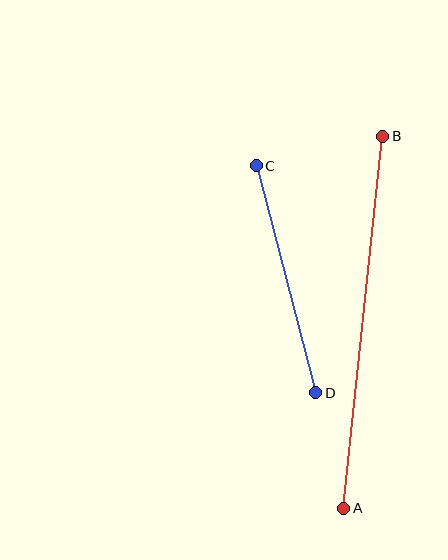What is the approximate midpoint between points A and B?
The midpoint is at approximately (363, 322) pixels.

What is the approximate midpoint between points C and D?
The midpoint is at approximately (286, 279) pixels.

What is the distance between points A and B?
The distance is approximately 374 pixels.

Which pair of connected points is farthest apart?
Points A and B are farthest apart.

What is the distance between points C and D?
The distance is approximately 235 pixels.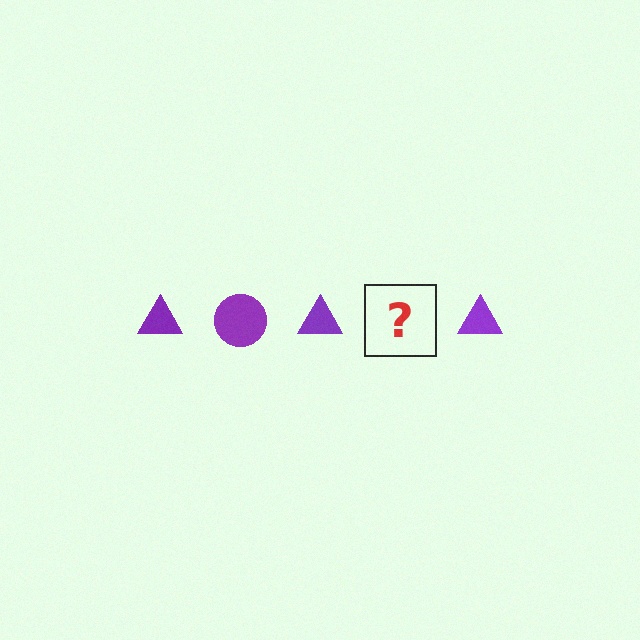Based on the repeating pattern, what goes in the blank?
The blank should be a purple circle.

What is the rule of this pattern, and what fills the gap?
The rule is that the pattern cycles through triangle, circle shapes in purple. The gap should be filled with a purple circle.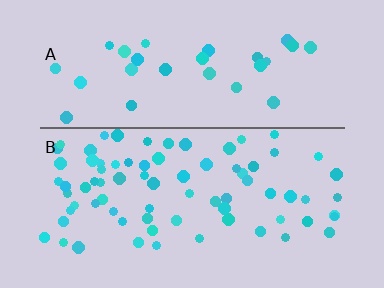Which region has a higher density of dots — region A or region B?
B (the bottom).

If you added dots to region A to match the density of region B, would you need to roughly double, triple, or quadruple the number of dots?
Approximately double.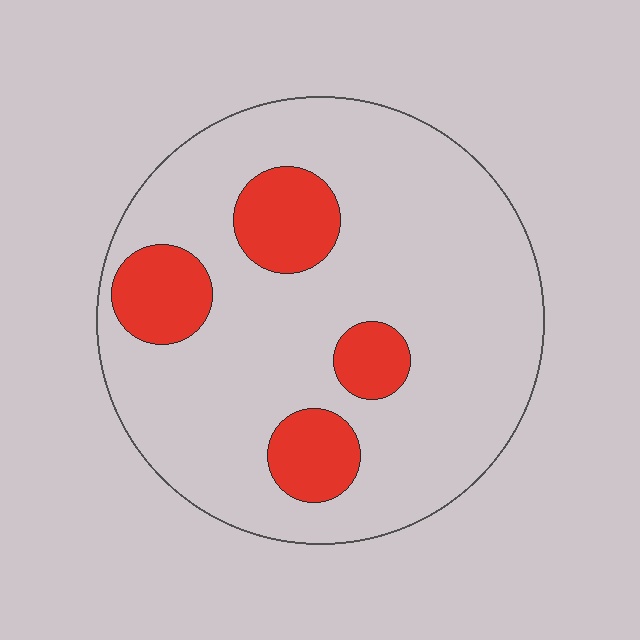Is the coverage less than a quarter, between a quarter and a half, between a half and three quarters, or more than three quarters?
Less than a quarter.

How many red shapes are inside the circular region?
4.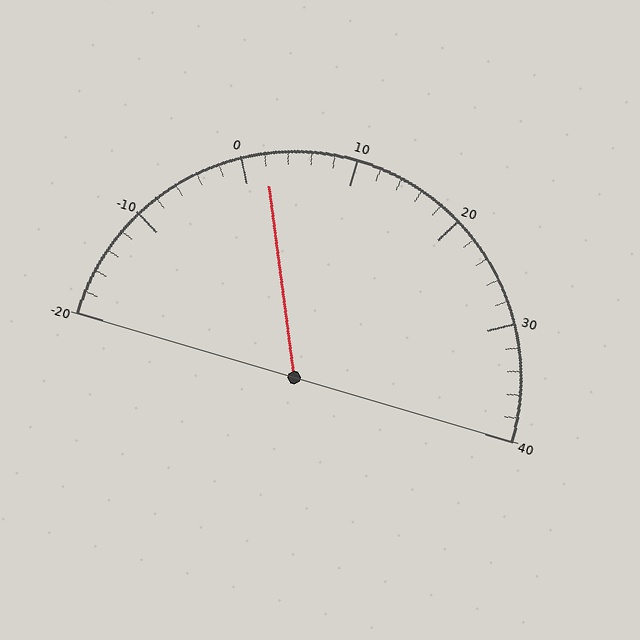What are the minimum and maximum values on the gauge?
The gauge ranges from -20 to 40.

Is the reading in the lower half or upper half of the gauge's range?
The reading is in the lower half of the range (-20 to 40).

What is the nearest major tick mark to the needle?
The nearest major tick mark is 0.